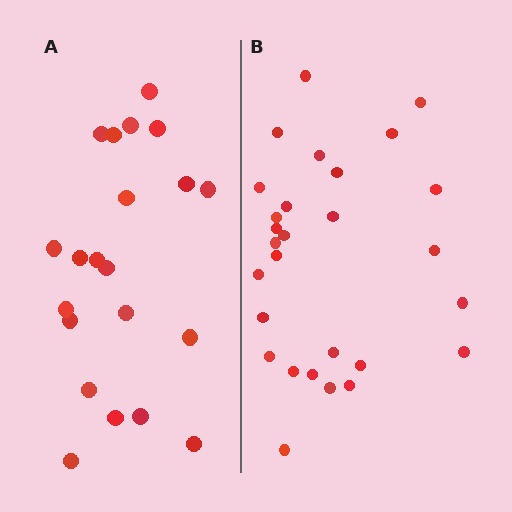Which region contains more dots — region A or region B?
Region B (the right region) has more dots.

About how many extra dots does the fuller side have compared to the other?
Region B has roughly 8 or so more dots than region A.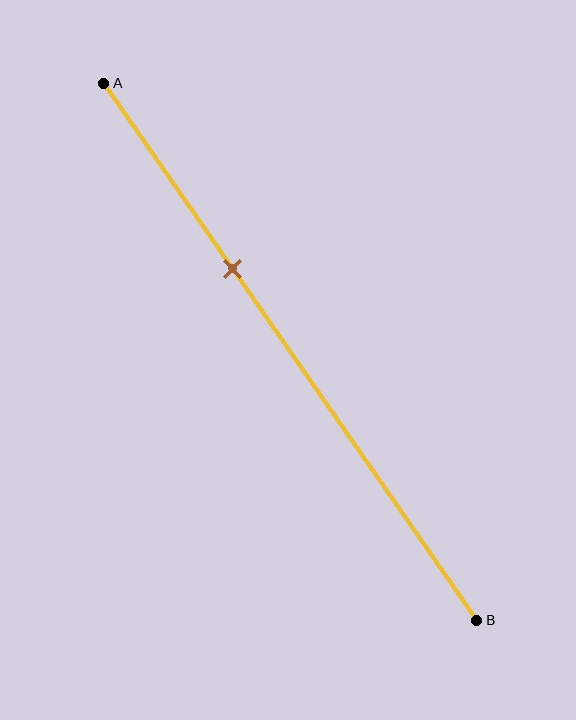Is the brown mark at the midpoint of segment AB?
No, the mark is at about 35% from A, not at the 50% midpoint.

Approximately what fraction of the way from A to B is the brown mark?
The brown mark is approximately 35% of the way from A to B.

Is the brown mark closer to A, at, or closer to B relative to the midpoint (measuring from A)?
The brown mark is closer to point A than the midpoint of segment AB.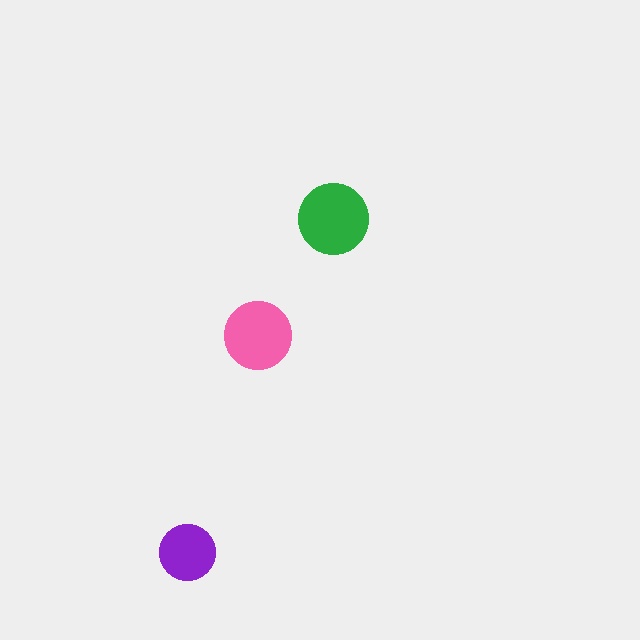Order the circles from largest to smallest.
the green one, the pink one, the purple one.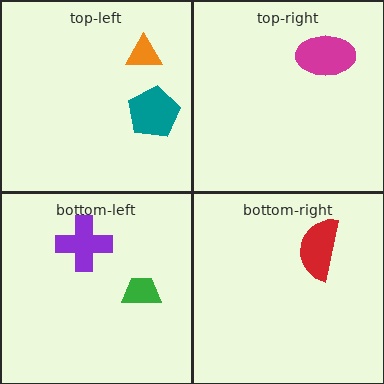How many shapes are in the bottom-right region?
1.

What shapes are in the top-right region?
The magenta ellipse.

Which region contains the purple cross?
The bottom-left region.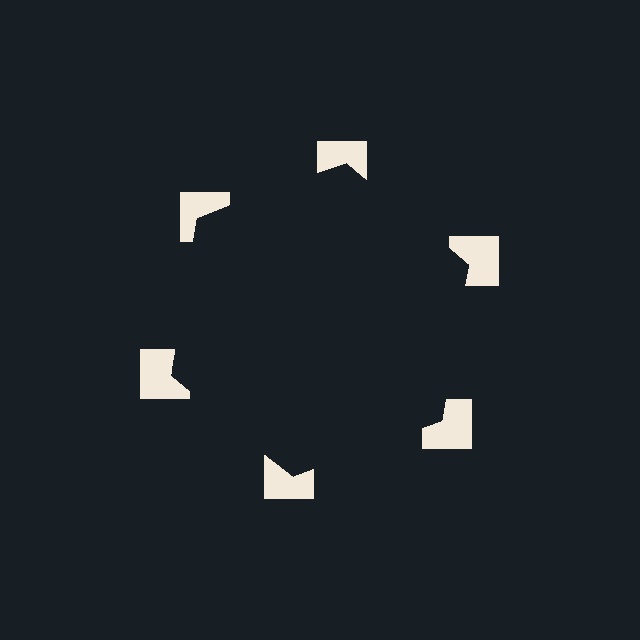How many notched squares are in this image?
There are 6 — one at each vertex of the illusory hexagon.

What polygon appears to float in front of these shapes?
An illusory hexagon — its edges are inferred from the aligned wedge cuts in the notched squares, not physically drawn.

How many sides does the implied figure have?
6 sides.